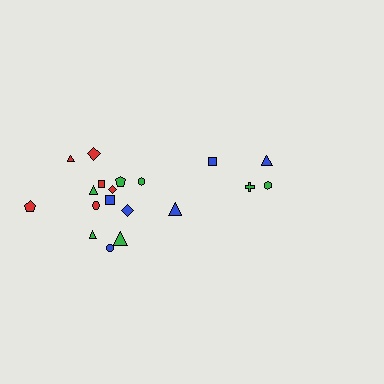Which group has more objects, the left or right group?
The left group.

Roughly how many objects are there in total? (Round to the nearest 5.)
Roughly 20 objects in total.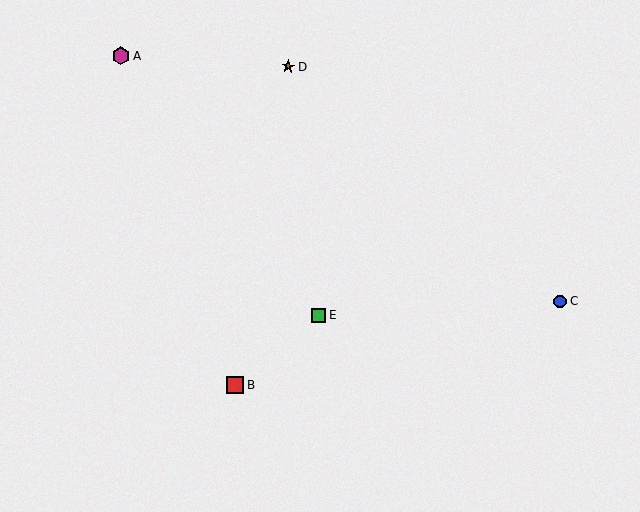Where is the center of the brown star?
The center of the brown star is at (288, 66).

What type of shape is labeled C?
Shape C is a blue circle.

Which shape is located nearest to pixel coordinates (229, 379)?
The red square (labeled B) at (235, 385) is nearest to that location.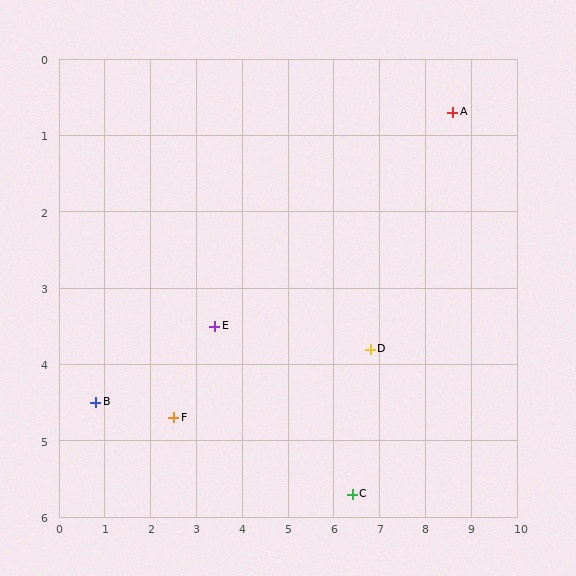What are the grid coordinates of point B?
Point B is at approximately (0.8, 4.5).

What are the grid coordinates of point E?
Point E is at approximately (3.4, 3.5).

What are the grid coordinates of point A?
Point A is at approximately (8.6, 0.7).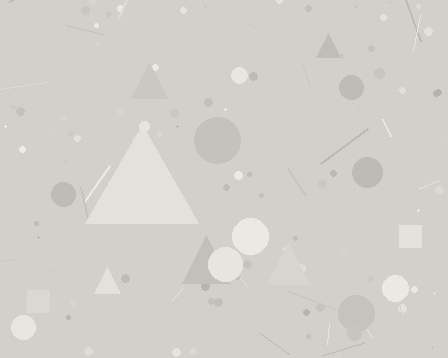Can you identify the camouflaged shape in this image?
The camouflaged shape is a triangle.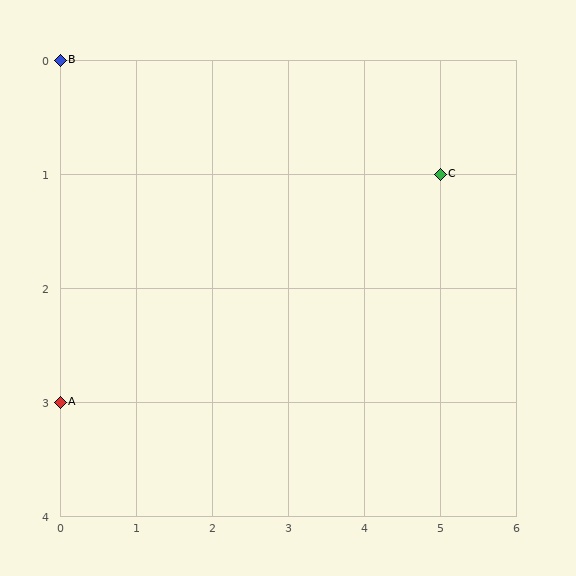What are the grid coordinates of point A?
Point A is at grid coordinates (0, 3).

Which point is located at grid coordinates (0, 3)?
Point A is at (0, 3).